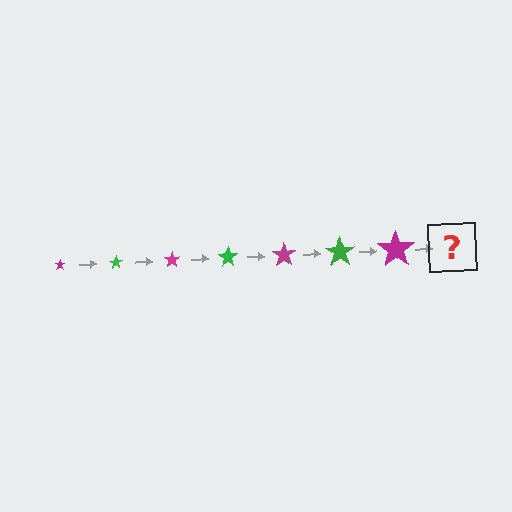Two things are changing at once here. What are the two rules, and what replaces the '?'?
The two rules are that the star grows larger each step and the color cycles through magenta and green. The '?' should be a green star, larger than the previous one.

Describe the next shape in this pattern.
It should be a green star, larger than the previous one.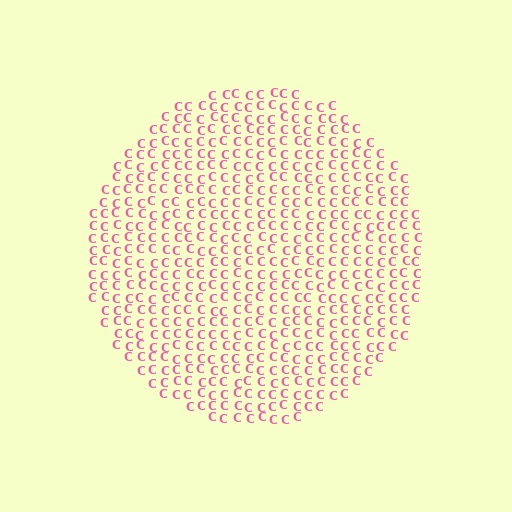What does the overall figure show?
The overall figure shows a circle.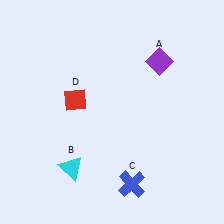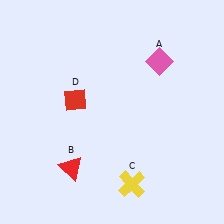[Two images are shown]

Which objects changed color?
A changed from purple to pink. B changed from cyan to red. C changed from blue to yellow.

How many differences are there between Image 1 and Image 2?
There are 3 differences between the two images.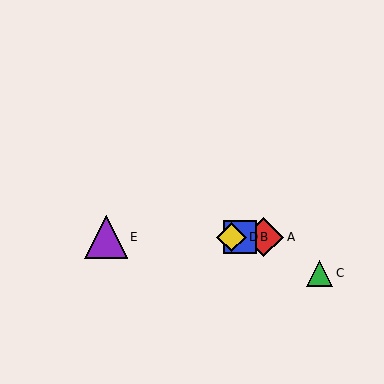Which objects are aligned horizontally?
Objects A, B, D, E are aligned horizontally.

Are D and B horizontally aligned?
Yes, both are at y≈237.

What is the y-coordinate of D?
Object D is at y≈237.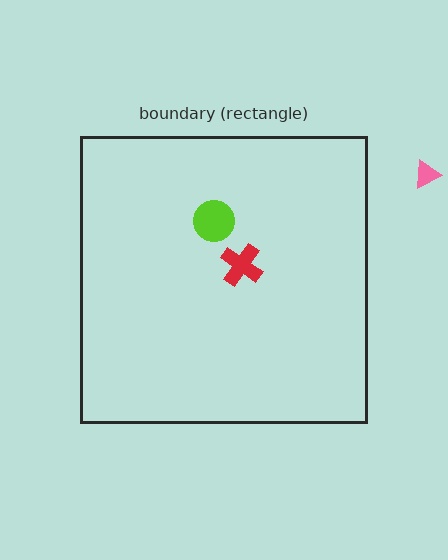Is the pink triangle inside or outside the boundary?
Outside.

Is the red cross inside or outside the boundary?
Inside.